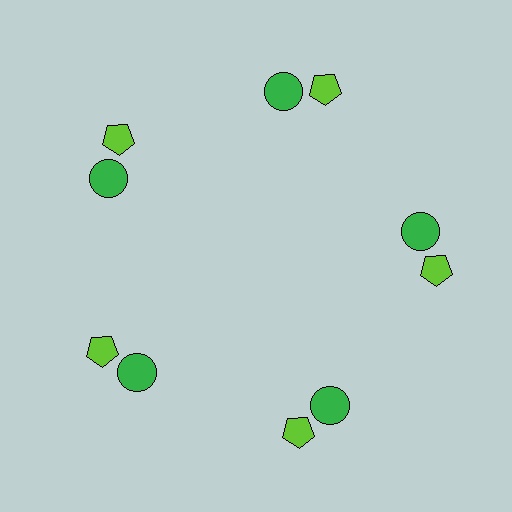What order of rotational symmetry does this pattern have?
This pattern has 5-fold rotational symmetry.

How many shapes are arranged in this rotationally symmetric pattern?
There are 10 shapes, arranged in 5 groups of 2.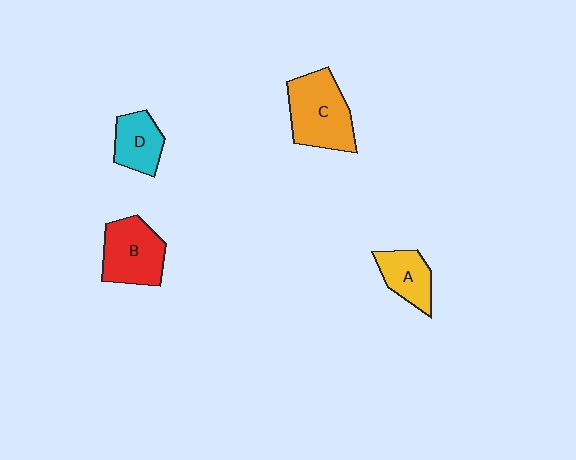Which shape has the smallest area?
Shape A (yellow).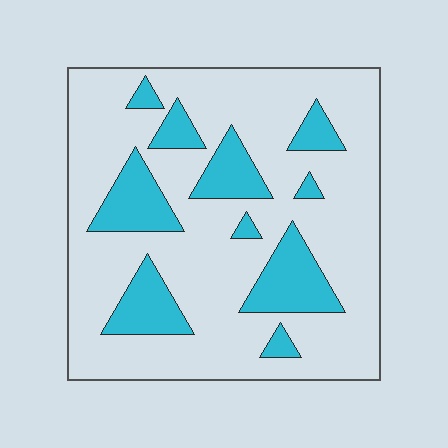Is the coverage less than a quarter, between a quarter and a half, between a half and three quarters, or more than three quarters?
Less than a quarter.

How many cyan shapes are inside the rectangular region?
10.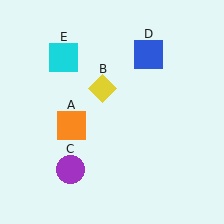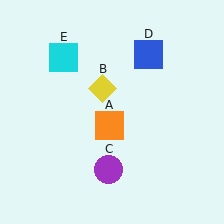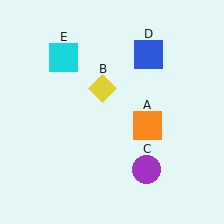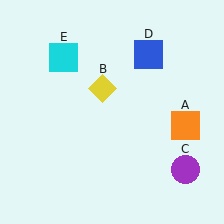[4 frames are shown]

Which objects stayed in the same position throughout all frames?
Yellow diamond (object B) and blue square (object D) and cyan square (object E) remained stationary.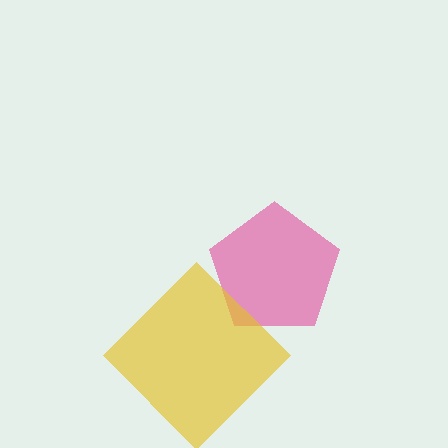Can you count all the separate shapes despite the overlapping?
Yes, there are 2 separate shapes.